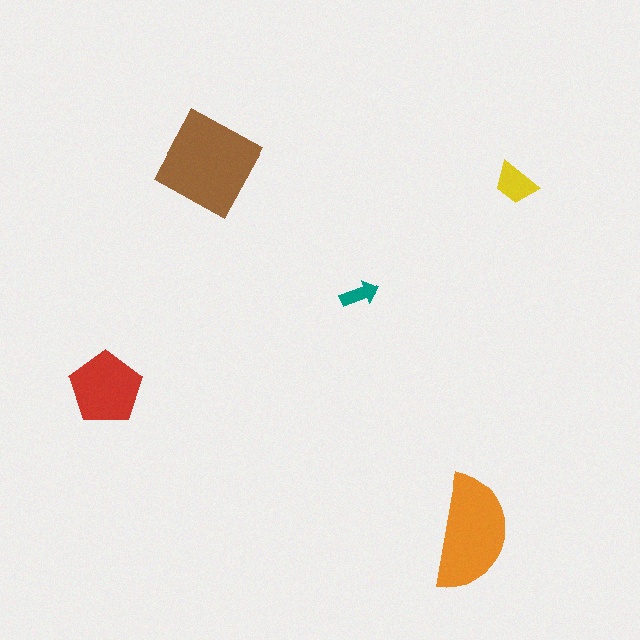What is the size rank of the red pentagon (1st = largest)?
3rd.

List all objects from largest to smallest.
The brown square, the orange semicircle, the red pentagon, the yellow trapezoid, the teal arrow.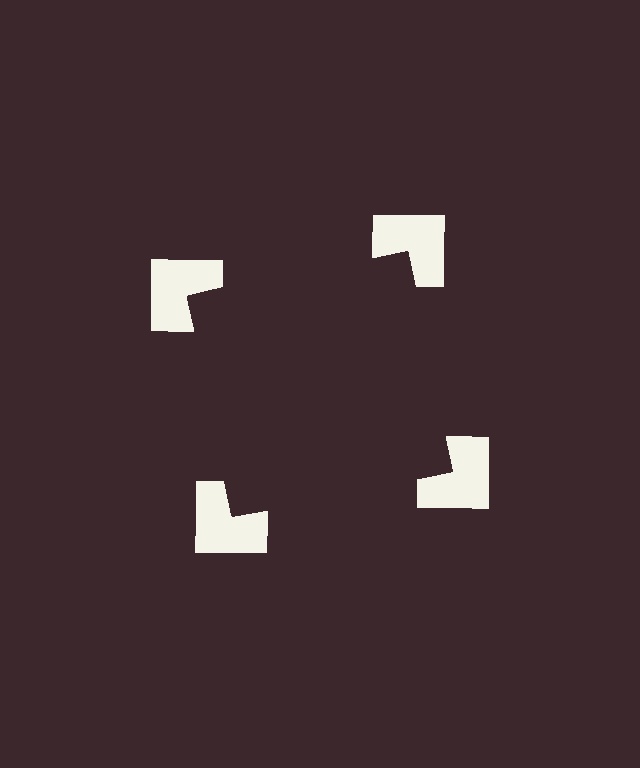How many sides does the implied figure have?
4 sides.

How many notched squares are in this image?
There are 4 — one at each vertex of the illusory square.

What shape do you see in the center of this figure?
An illusory square — its edges are inferred from the aligned wedge cuts in the notched squares, not physically drawn.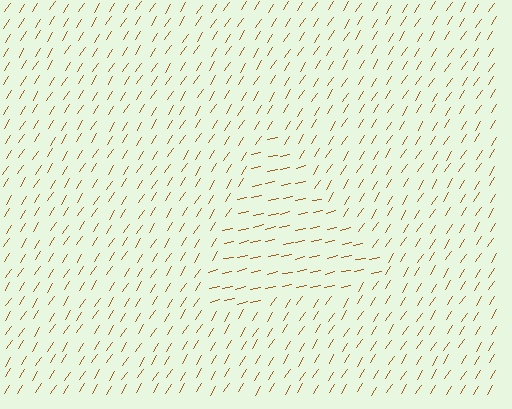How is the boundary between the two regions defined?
The boundary is defined purely by a change in line orientation (approximately 45 degrees difference). All lines are the same color and thickness.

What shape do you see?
I see a triangle.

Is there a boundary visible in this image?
Yes, there is a texture boundary formed by a change in line orientation.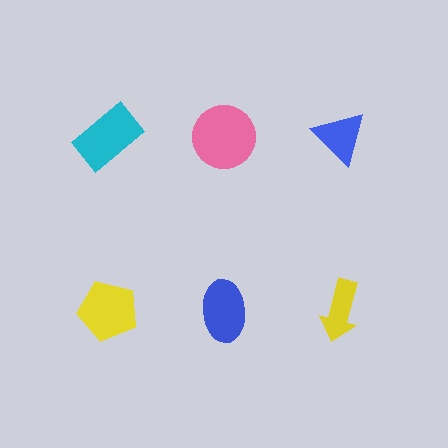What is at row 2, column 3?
A yellow arrow.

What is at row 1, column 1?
A cyan rectangle.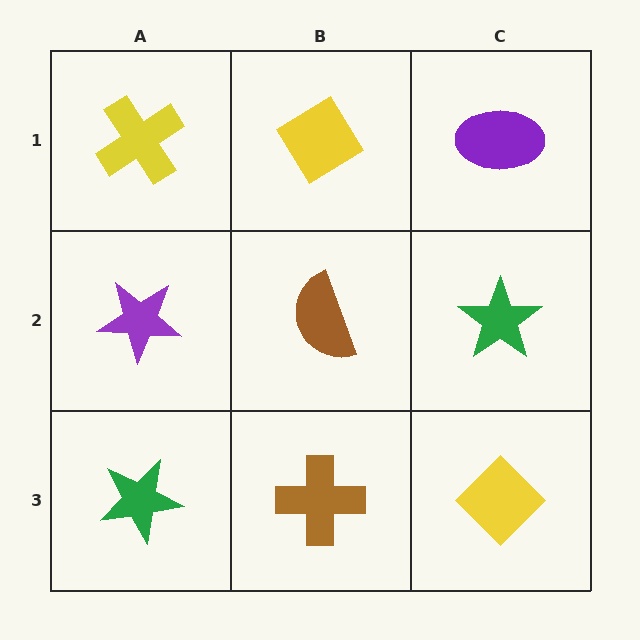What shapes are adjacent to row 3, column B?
A brown semicircle (row 2, column B), a green star (row 3, column A), a yellow diamond (row 3, column C).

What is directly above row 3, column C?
A green star.